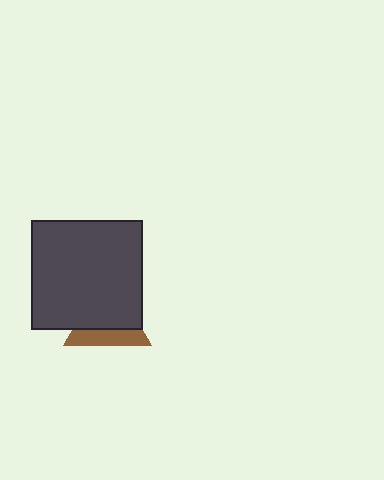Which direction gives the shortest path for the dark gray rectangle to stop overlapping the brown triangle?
Moving up gives the shortest separation.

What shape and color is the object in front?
The object in front is a dark gray rectangle.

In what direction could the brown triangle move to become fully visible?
The brown triangle could move down. That would shift it out from behind the dark gray rectangle entirely.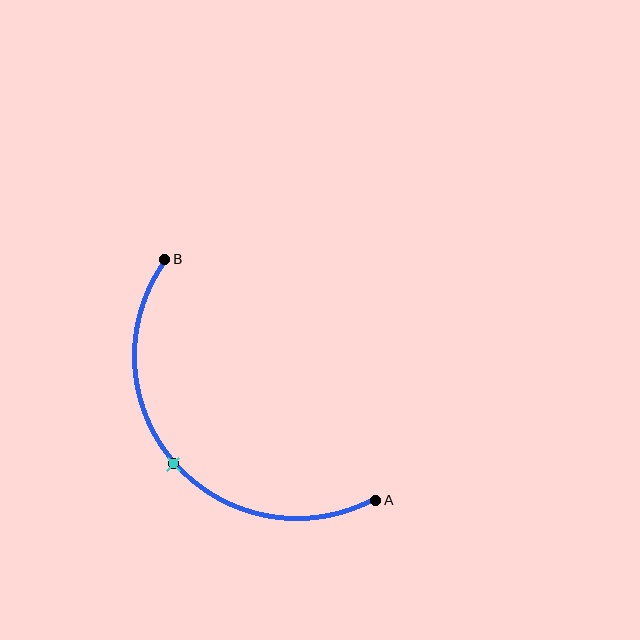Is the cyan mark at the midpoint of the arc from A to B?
Yes. The cyan mark lies on the arc at equal arc-length from both A and B — it is the arc midpoint.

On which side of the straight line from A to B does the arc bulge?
The arc bulges below and to the left of the straight line connecting A and B.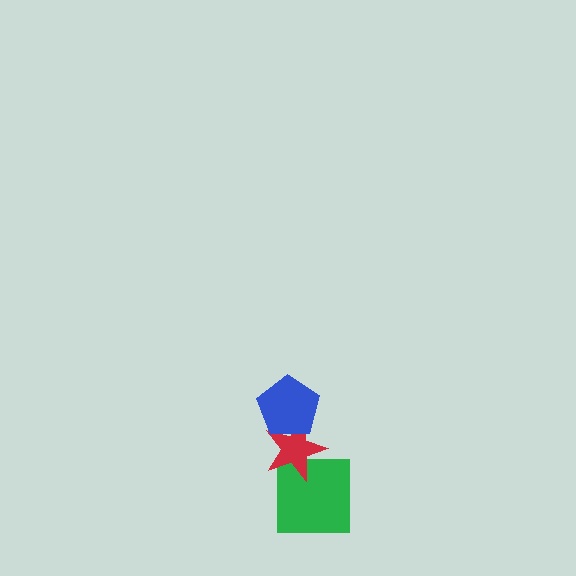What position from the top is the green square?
The green square is 3rd from the top.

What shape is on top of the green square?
The red star is on top of the green square.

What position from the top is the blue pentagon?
The blue pentagon is 1st from the top.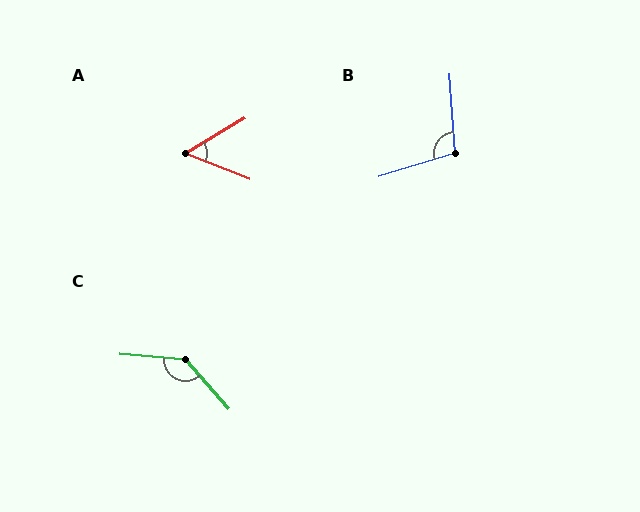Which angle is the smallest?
A, at approximately 52 degrees.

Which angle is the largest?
C, at approximately 136 degrees.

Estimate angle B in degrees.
Approximately 103 degrees.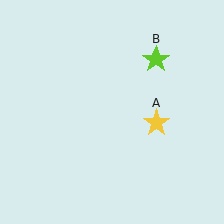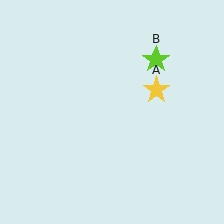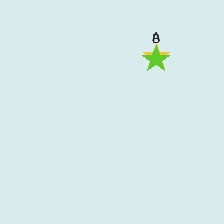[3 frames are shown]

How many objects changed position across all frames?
1 object changed position: yellow star (object A).